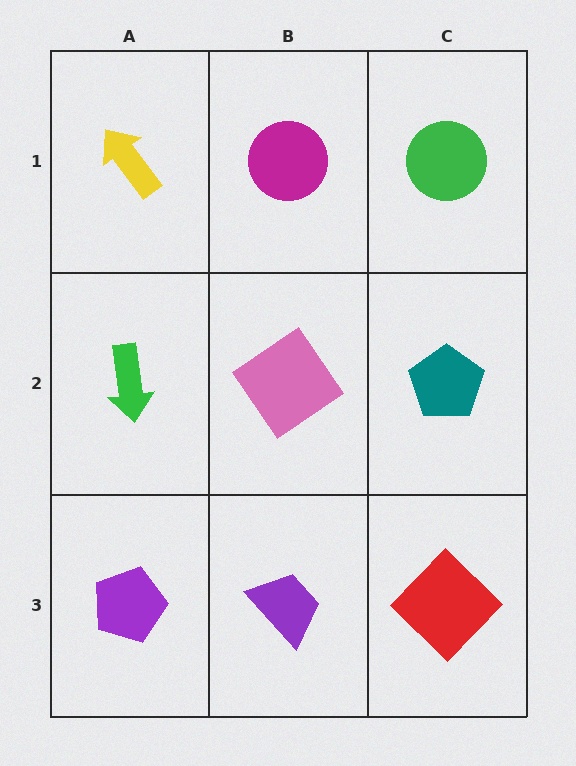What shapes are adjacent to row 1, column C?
A teal pentagon (row 2, column C), a magenta circle (row 1, column B).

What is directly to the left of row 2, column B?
A green arrow.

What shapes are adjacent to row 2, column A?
A yellow arrow (row 1, column A), a purple pentagon (row 3, column A), a pink diamond (row 2, column B).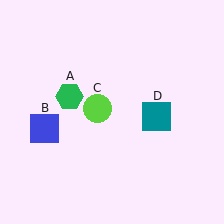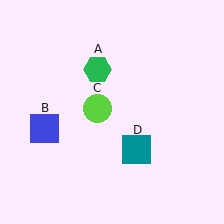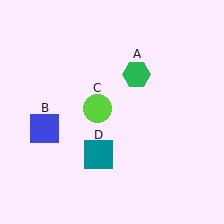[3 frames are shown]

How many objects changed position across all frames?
2 objects changed position: green hexagon (object A), teal square (object D).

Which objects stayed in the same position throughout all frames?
Blue square (object B) and lime circle (object C) remained stationary.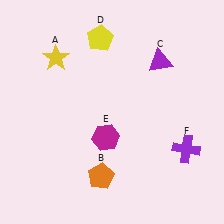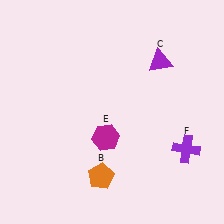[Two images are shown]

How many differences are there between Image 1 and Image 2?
There are 2 differences between the two images.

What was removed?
The yellow pentagon (D), the yellow star (A) were removed in Image 2.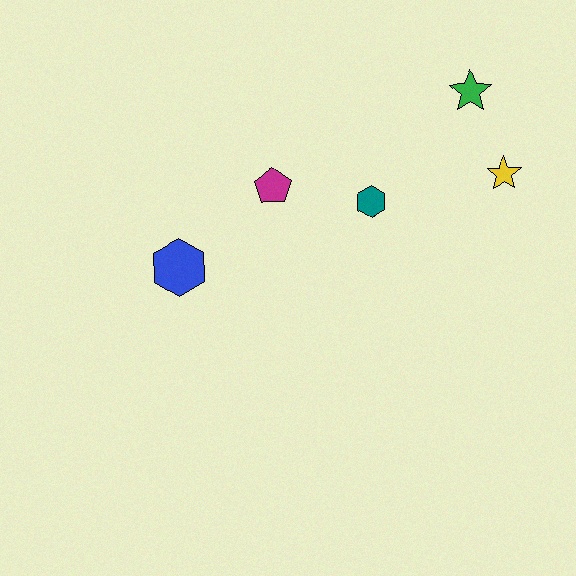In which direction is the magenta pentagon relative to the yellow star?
The magenta pentagon is to the left of the yellow star.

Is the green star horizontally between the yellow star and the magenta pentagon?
Yes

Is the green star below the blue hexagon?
No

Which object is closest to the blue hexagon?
The magenta pentagon is closest to the blue hexagon.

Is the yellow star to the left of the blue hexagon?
No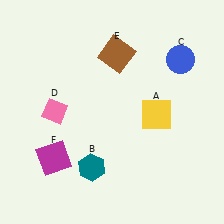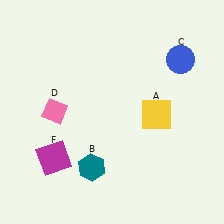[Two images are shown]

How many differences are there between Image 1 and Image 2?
There is 1 difference between the two images.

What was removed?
The brown square (E) was removed in Image 2.